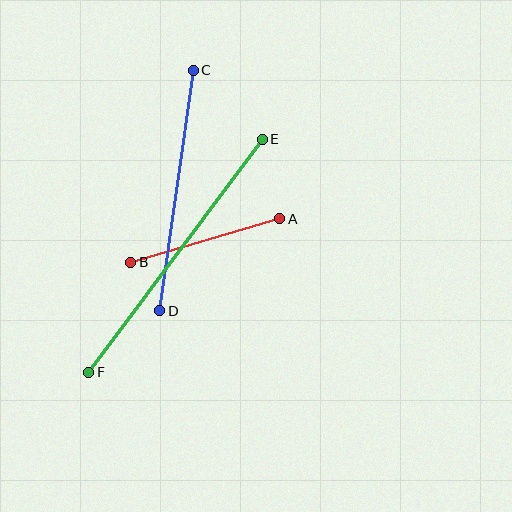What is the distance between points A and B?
The distance is approximately 155 pixels.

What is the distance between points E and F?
The distance is approximately 291 pixels.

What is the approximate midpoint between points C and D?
The midpoint is at approximately (177, 191) pixels.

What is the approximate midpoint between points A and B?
The midpoint is at approximately (205, 241) pixels.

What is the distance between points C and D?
The distance is approximately 243 pixels.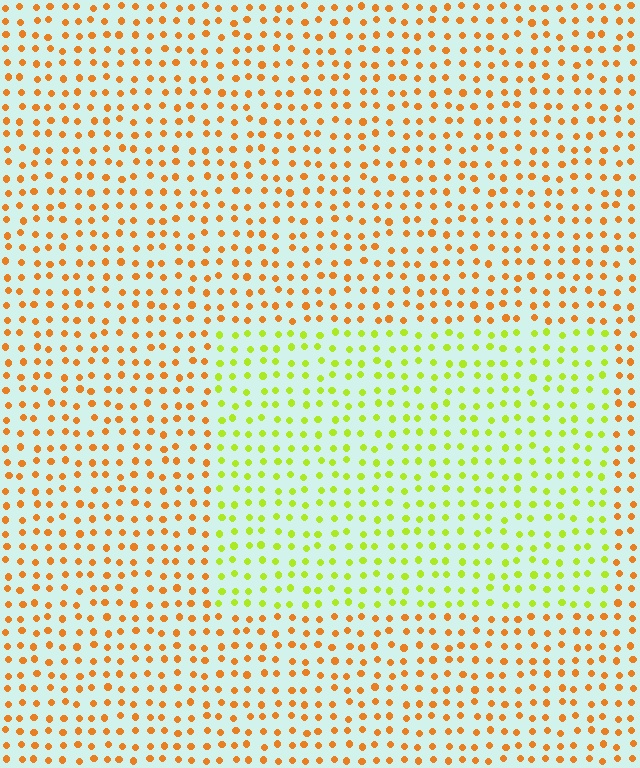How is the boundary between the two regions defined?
The boundary is defined purely by a slight shift in hue (about 51 degrees). Spacing, size, and orientation are identical on both sides.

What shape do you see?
I see a rectangle.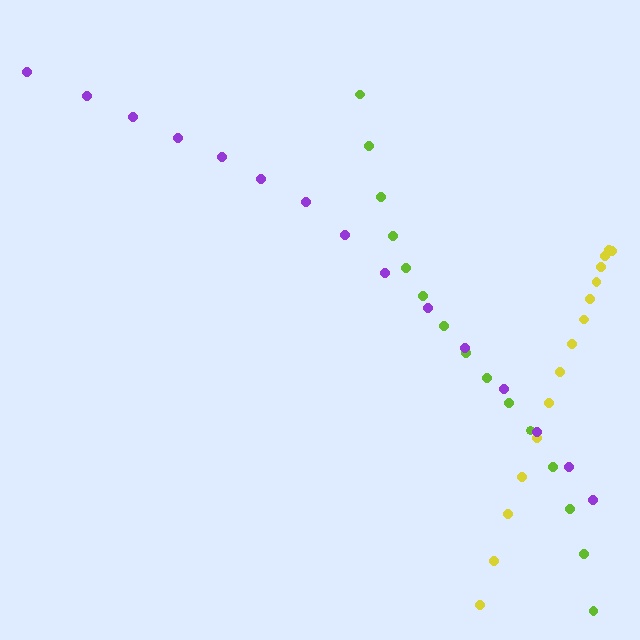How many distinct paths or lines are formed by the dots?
There are 3 distinct paths.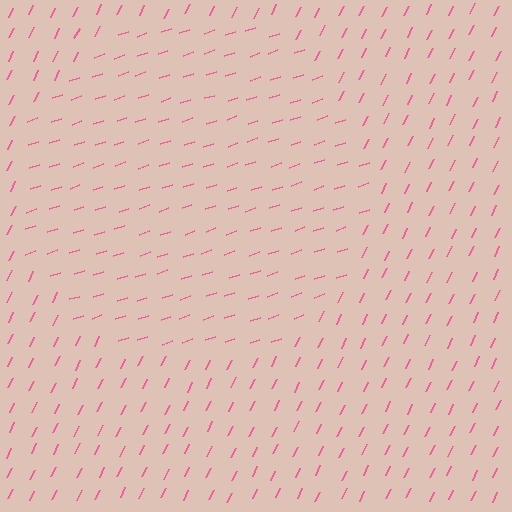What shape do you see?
I see a circle.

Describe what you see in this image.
The image is filled with small pink line segments. A circle region in the image has lines oriented differently from the surrounding lines, creating a visible texture boundary.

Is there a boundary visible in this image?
Yes, there is a texture boundary formed by a change in line orientation.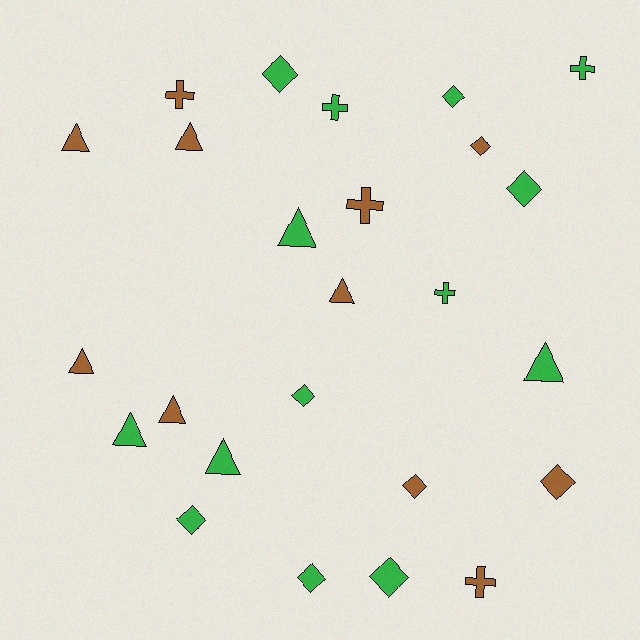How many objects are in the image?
There are 25 objects.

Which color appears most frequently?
Green, with 14 objects.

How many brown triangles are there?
There are 5 brown triangles.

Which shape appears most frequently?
Diamond, with 10 objects.